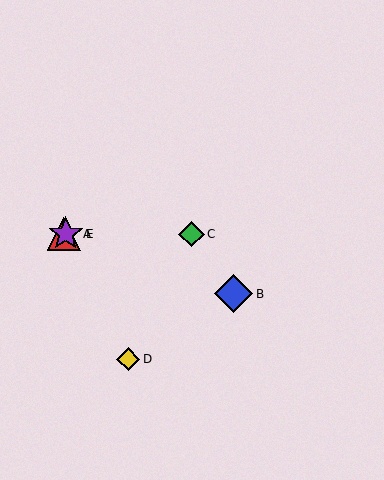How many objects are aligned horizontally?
3 objects (A, C, E) are aligned horizontally.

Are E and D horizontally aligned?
No, E is at y≈234 and D is at y≈359.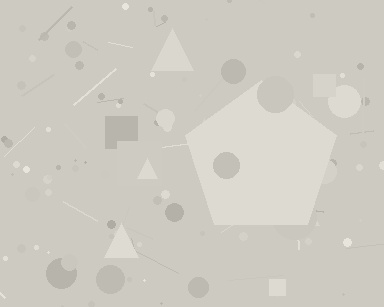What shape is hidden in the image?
A pentagon is hidden in the image.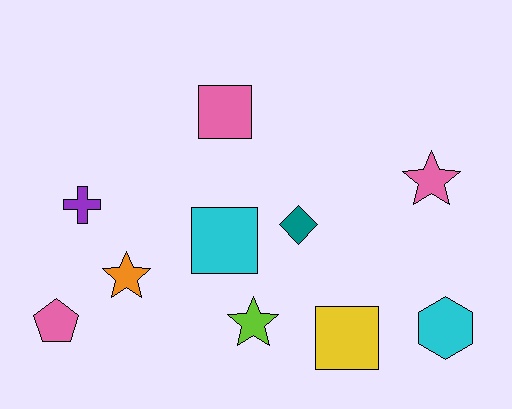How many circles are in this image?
There are no circles.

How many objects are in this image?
There are 10 objects.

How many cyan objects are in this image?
There are 2 cyan objects.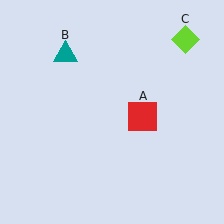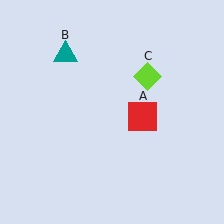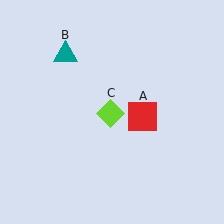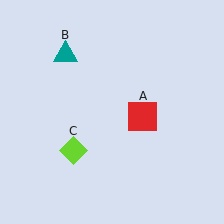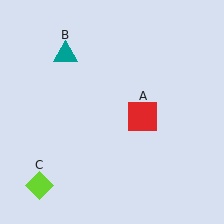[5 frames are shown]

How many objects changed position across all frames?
1 object changed position: lime diamond (object C).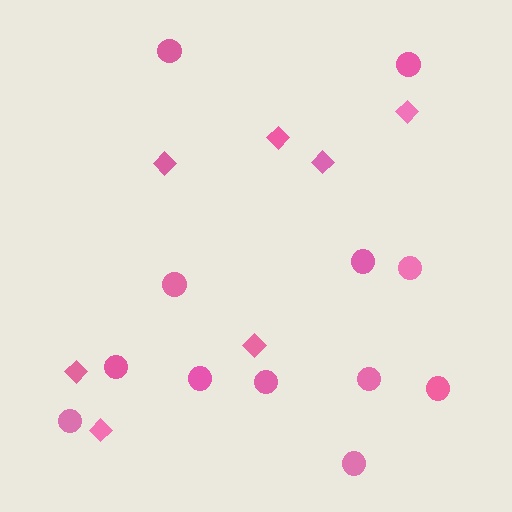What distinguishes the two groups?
There are 2 groups: one group of diamonds (7) and one group of circles (12).